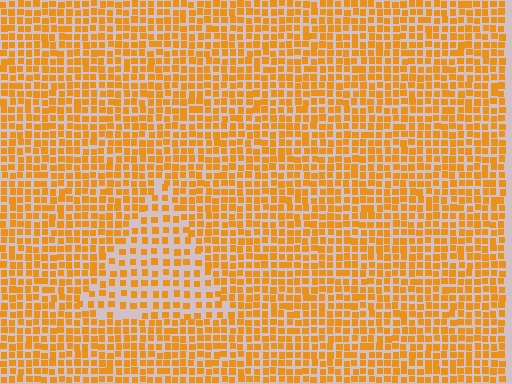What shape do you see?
I see a triangle.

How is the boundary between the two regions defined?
The boundary is defined by a change in element density (approximately 1.7x ratio). All elements are the same color, size, and shape.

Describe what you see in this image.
The image contains small orange elements arranged at two different densities. A triangle-shaped region is visible where the elements are less densely packed than the surrounding area.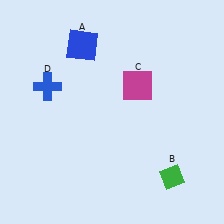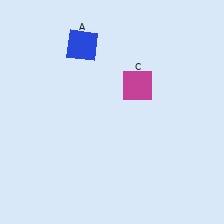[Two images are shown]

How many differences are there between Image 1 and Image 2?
There are 2 differences between the two images.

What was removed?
The blue cross (D), the green diamond (B) were removed in Image 2.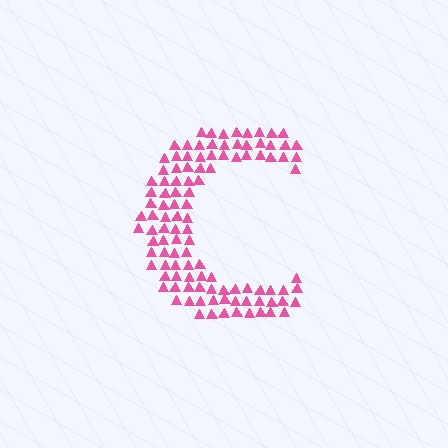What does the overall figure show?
The overall figure shows the letter C.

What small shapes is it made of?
It is made of small triangles.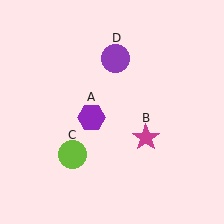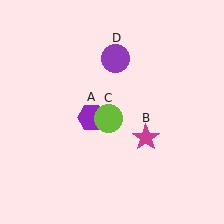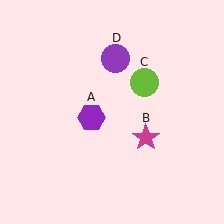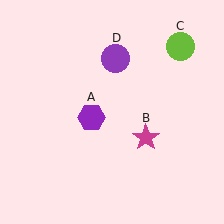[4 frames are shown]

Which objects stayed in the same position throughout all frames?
Purple hexagon (object A) and magenta star (object B) and purple circle (object D) remained stationary.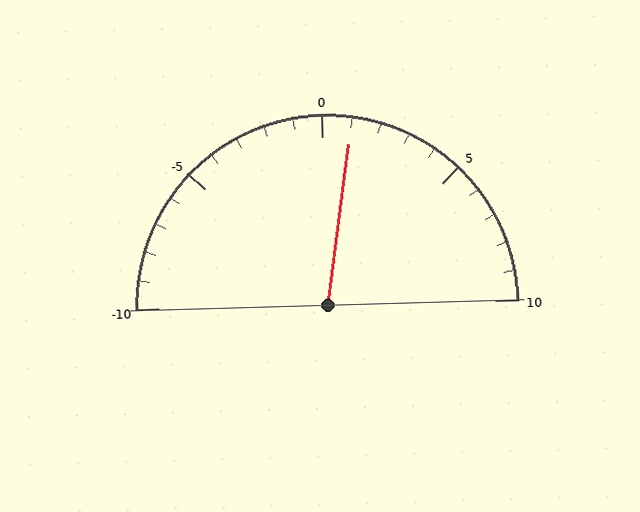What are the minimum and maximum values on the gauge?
The gauge ranges from -10 to 10.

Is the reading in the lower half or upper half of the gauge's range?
The reading is in the upper half of the range (-10 to 10).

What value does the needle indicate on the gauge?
The needle indicates approximately 1.